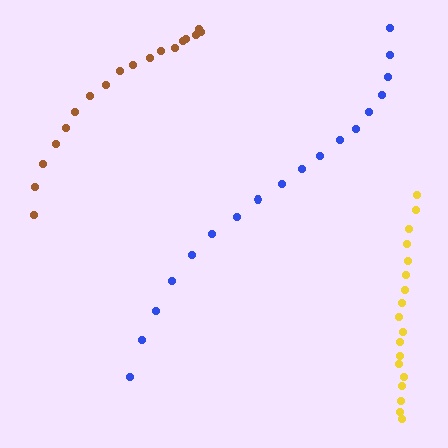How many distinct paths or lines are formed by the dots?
There are 3 distinct paths.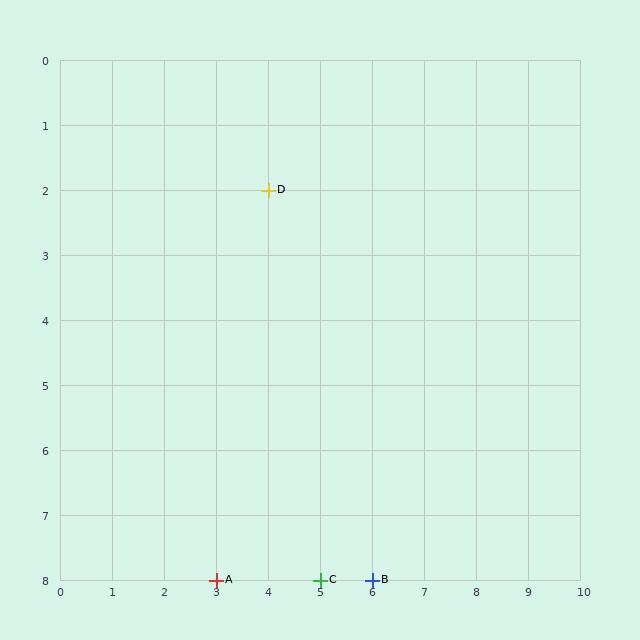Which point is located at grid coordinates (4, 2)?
Point D is at (4, 2).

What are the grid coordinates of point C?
Point C is at grid coordinates (5, 8).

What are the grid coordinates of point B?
Point B is at grid coordinates (6, 8).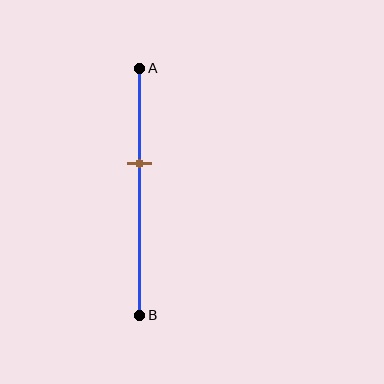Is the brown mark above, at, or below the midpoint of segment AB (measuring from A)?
The brown mark is above the midpoint of segment AB.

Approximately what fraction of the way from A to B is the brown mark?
The brown mark is approximately 40% of the way from A to B.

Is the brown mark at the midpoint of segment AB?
No, the mark is at about 40% from A, not at the 50% midpoint.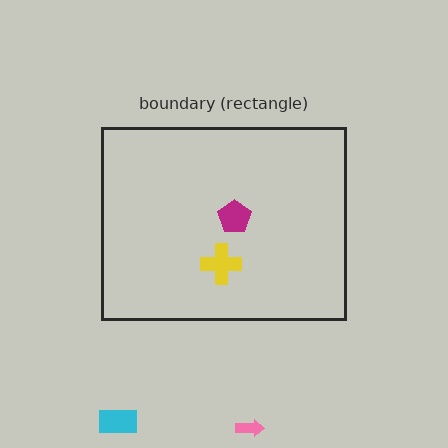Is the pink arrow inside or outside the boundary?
Outside.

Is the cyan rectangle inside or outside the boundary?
Outside.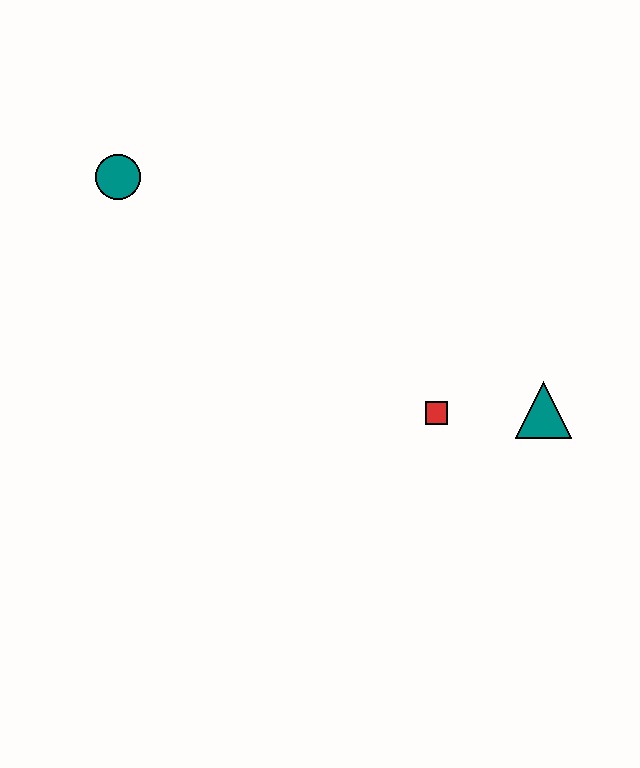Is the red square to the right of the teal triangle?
No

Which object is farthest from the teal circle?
The teal triangle is farthest from the teal circle.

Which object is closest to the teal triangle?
The red square is closest to the teal triangle.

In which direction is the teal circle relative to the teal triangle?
The teal circle is to the left of the teal triangle.